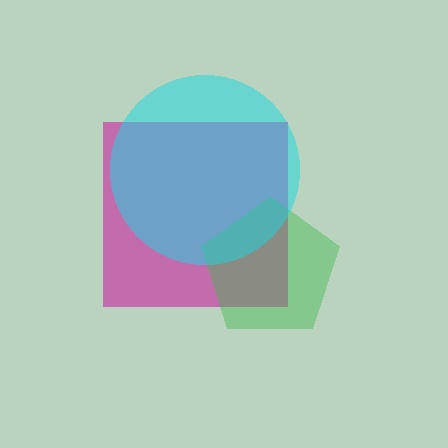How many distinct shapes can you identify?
There are 3 distinct shapes: a magenta square, a green pentagon, a cyan circle.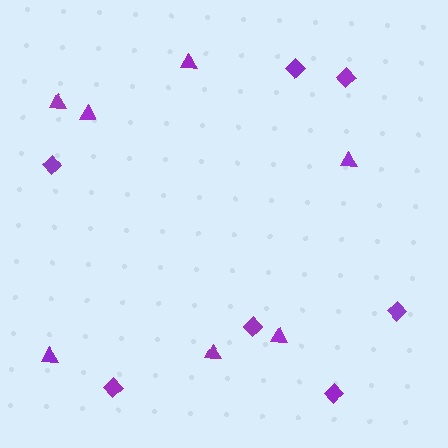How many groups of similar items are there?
There are 2 groups: one group of diamonds (7) and one group of triangles (7).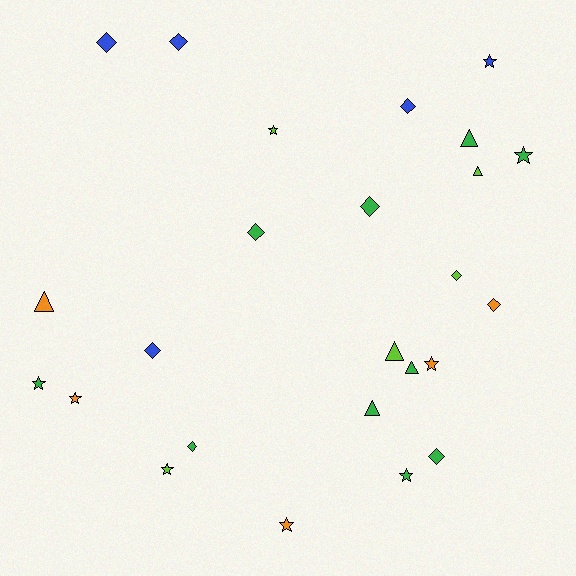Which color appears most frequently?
Green, with 10 objects.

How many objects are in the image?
There are 25 objects.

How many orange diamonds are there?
There is 1 orange diamond.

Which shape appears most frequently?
Diamond, with 10 objects.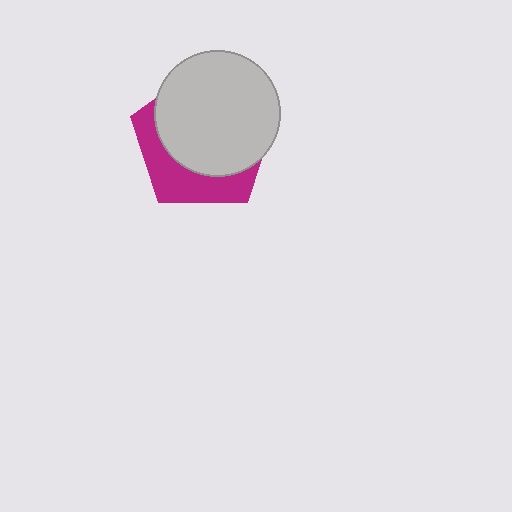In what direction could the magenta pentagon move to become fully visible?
The magenta pentagon could move toward the lower-left. That would shift it out from behind the light gray circle entirely.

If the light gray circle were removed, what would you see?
You would see the complete magenta pentagon.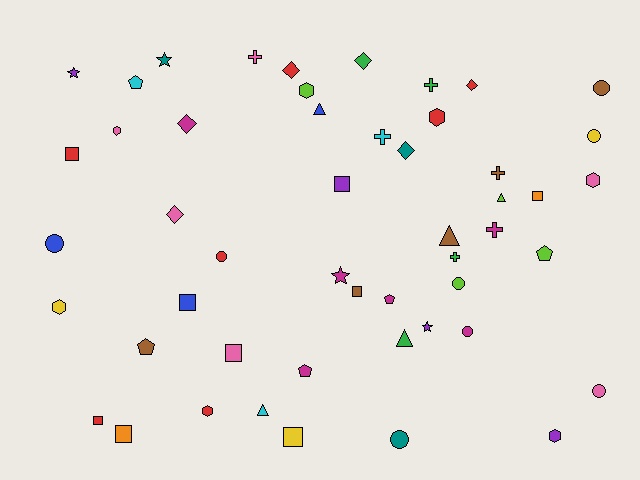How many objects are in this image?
There are 50 objects.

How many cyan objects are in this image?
There are 3 cyan objects.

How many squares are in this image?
There are 9 squares.